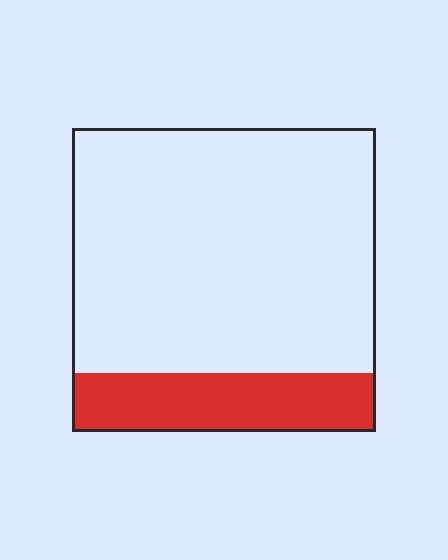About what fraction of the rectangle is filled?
About one fifth (1/5).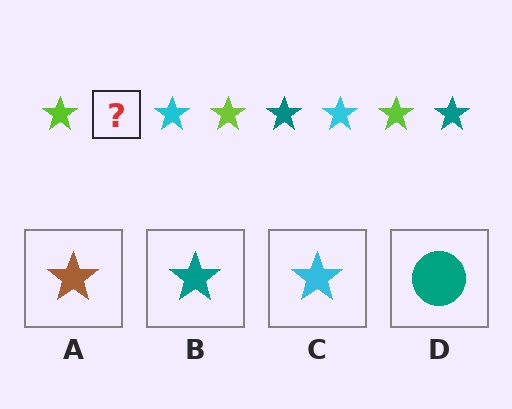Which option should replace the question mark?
Option B.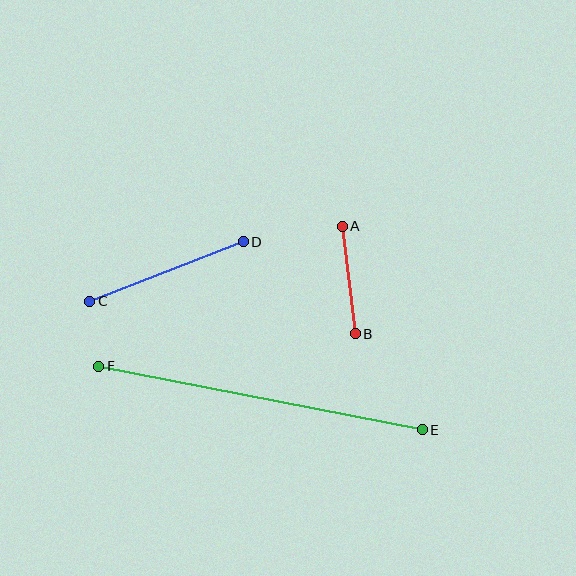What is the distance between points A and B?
The distance is approximately 108 pixels.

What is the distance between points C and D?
The distance is approximately 164 pixels.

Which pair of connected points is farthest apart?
Points E and F are farthest apart.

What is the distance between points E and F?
The distance is approximately 330 pixels.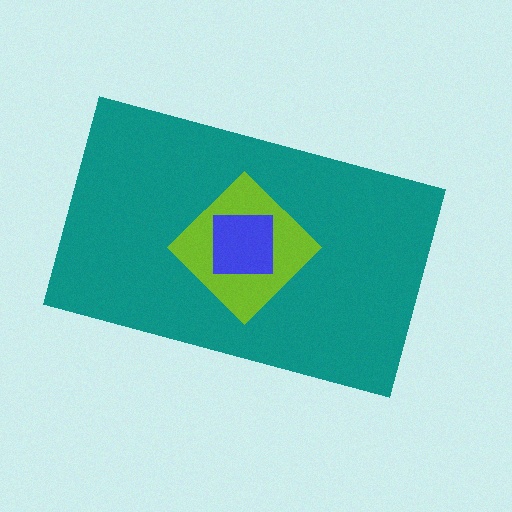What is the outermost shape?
The teal rectangle.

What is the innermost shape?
The blue square.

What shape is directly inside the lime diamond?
The blue square.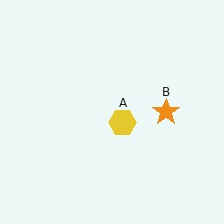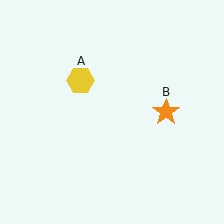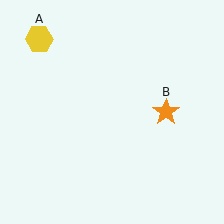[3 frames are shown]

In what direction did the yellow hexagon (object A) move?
The yellow hexagon (object A) moved up and to the left.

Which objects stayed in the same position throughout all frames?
Orange star (object B) remained stationary.